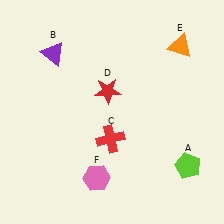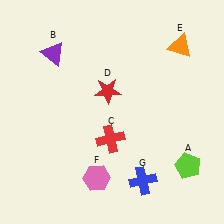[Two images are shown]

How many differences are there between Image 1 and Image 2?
There is 1 difference between the two images.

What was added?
A blue cross (G) was added in Image 2.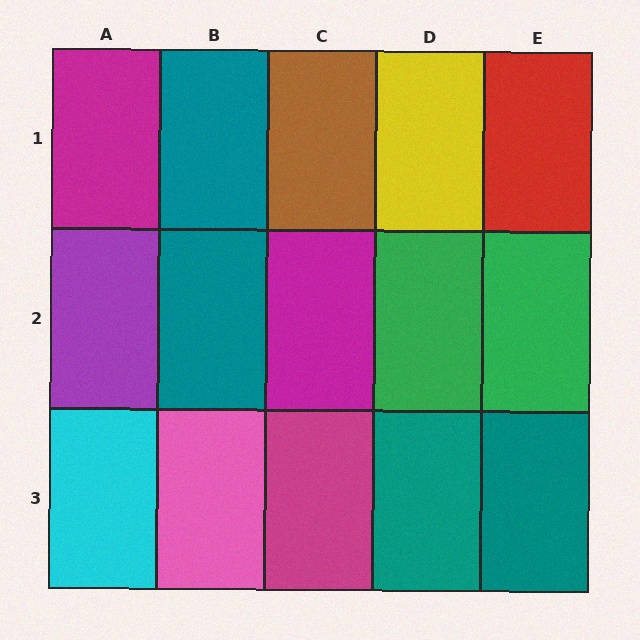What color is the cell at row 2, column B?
Teal.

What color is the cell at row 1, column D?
Yellow.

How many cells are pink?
1 cell is pink.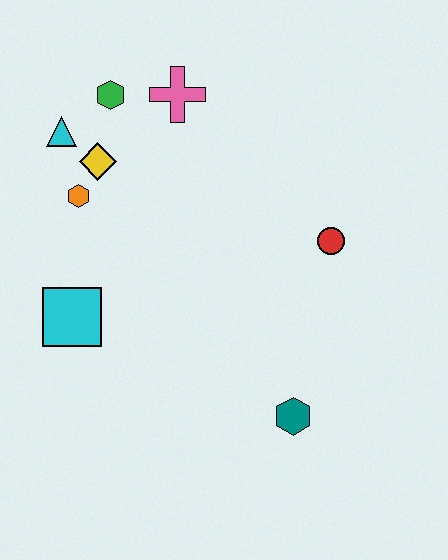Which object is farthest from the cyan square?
The red circle is farthest from the cyan square.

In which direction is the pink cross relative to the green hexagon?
The pink cross is to the right of the green hexagon.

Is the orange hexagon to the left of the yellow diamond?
Yes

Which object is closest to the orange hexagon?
The yellow diamond is closest to the orange hexagon.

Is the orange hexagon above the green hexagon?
No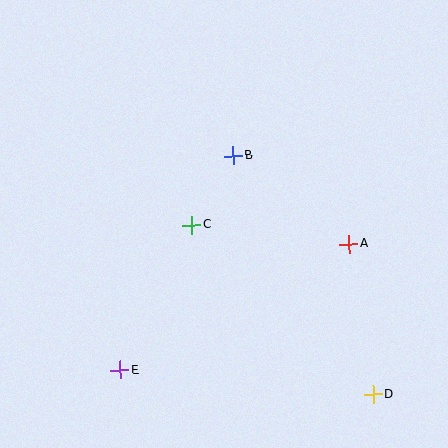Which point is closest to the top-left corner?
Point B is closest to the top-left corner.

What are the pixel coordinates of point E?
Point E is at (120, 370).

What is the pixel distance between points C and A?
The distance between C and A is 158 pixels.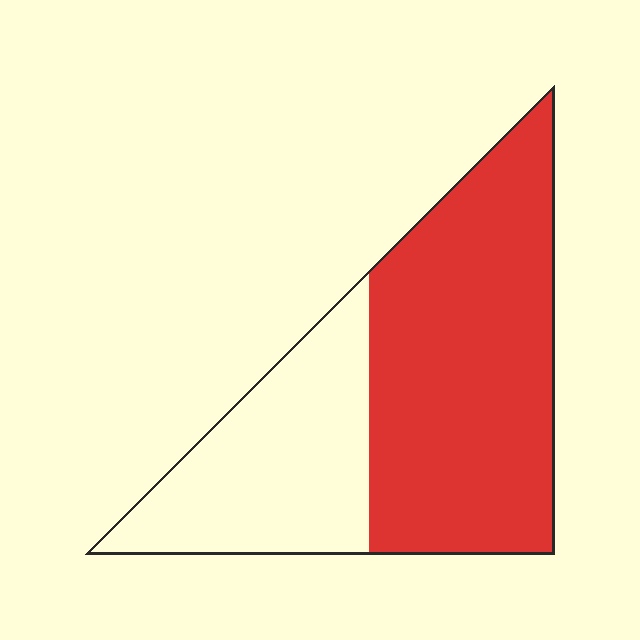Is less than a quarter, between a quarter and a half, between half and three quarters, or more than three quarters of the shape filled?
Between half and three quarters.